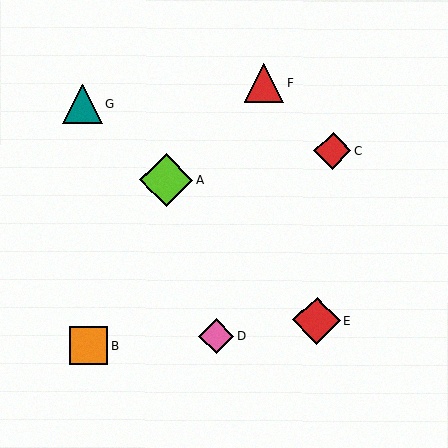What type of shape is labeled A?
Shape A is a lime diamond.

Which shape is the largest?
The lime diamond (labeled A) is the largest.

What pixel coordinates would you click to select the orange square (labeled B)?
Click at (89, 346) to select the orange square B.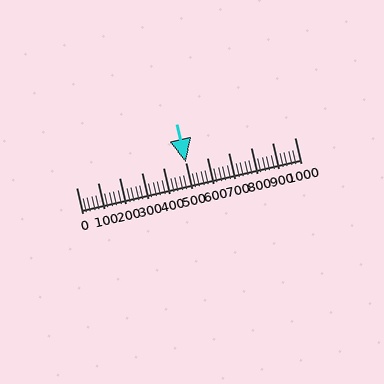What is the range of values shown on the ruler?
The ruler shows values from 0 to 1000.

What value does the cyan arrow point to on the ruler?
The cyan arrow points to approximately 503.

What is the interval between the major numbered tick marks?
The major tick marks are spaced 100 units apart.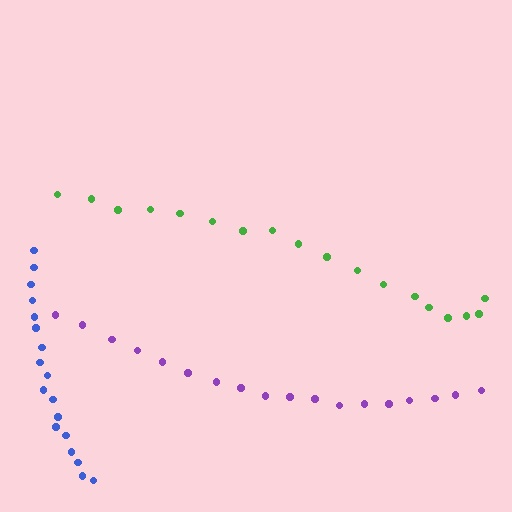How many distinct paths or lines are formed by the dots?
There are 3 distinct paths.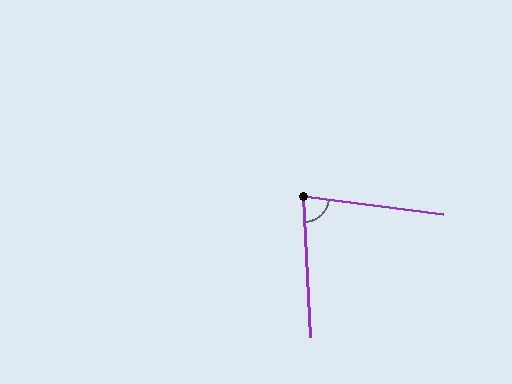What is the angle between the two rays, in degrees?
Approximately 80 degrees.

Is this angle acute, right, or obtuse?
It is acute.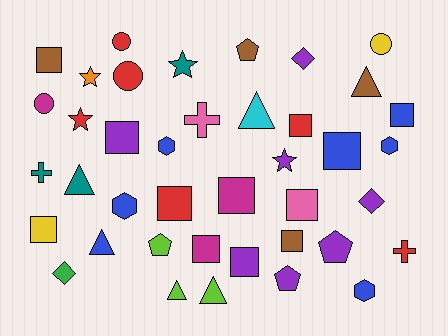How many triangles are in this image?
There are 6 triangles.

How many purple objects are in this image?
There are 7 purple objects.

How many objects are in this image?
There are 40 objects.